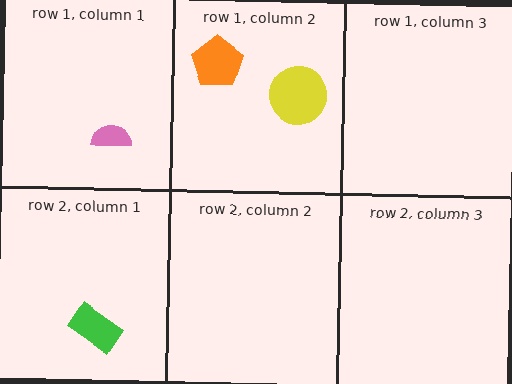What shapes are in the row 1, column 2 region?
The yellow circle, the orange pentagon.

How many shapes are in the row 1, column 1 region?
1.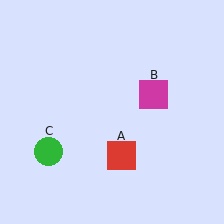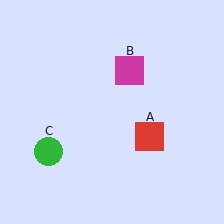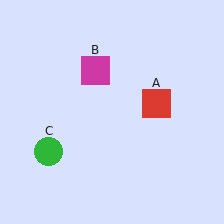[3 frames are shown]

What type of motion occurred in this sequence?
The red square (object A), magenta square (object B) rotated counterclockwise around the center of the scene.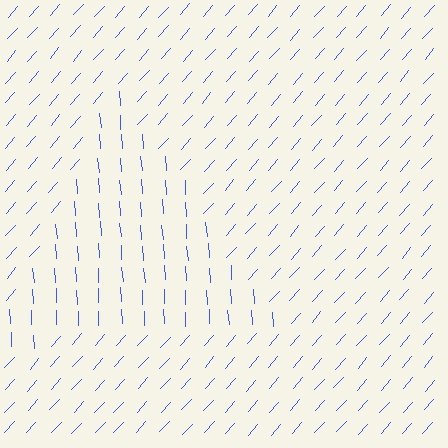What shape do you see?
I see a triangle.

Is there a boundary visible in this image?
Yes, there is a texture boundary formed by a change in line orientation.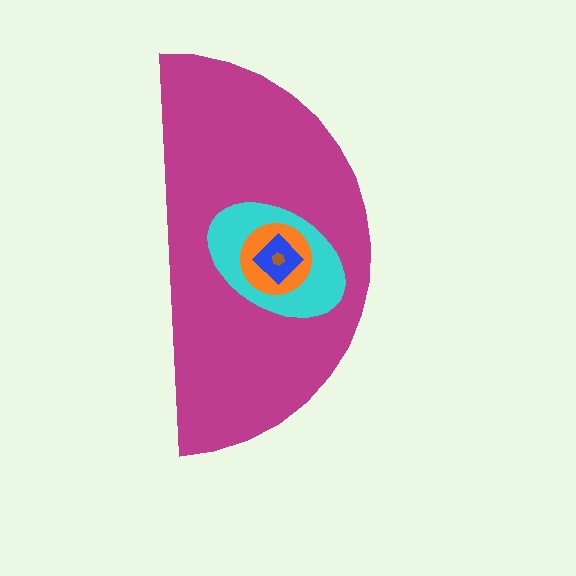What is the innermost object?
The brown hexagon.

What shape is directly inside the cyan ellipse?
The orange circle.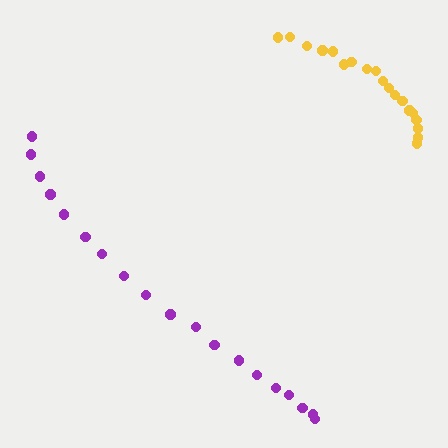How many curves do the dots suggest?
There are 2 distinct paths.